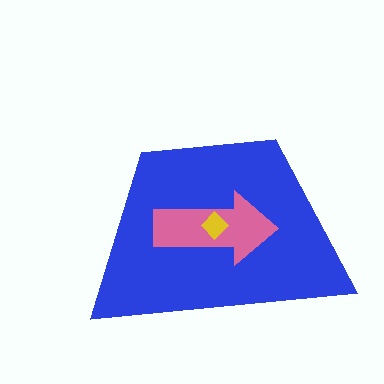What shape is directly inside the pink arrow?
The yellow diamond.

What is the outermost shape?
The blue trapezoid.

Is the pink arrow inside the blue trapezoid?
Yes.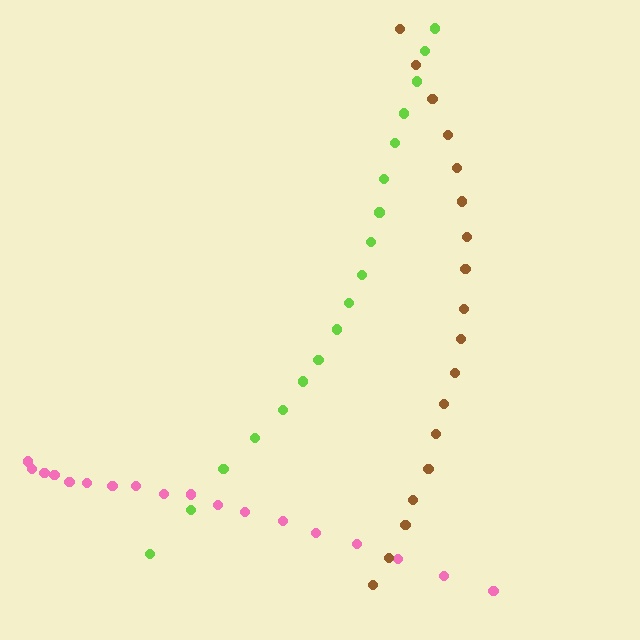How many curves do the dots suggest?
There are 3 distinct paths.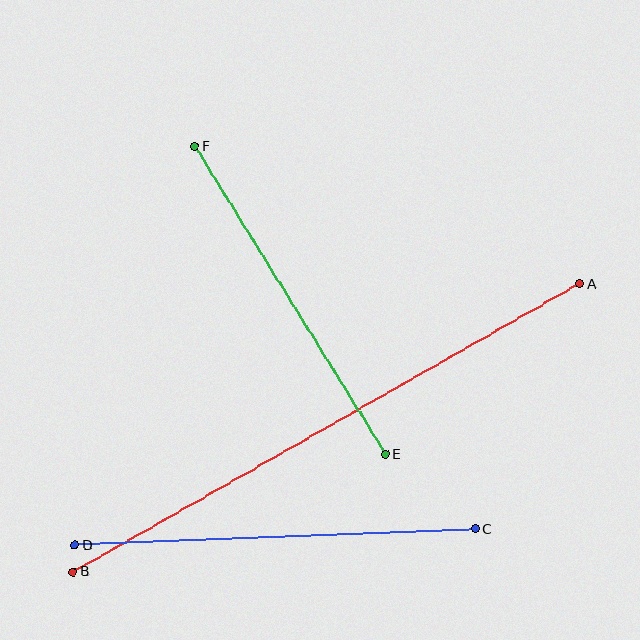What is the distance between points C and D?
The distance is approximately 400 pixels.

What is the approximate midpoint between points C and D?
The midpoint is at approximately (275, 537) pixels.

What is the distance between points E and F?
The distance is approximately 362 pixels.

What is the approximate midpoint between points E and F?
The midpoint is at approximately (290, 300) pixels.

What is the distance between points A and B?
The distance is approximately 582 pixels.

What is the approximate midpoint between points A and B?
The midpoint is at approximately (326, 428) pixels.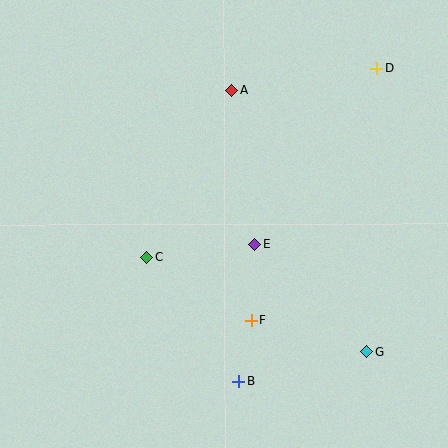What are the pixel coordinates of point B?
Point B is at (239, 381).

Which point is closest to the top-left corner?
Point A is closest to the top-left corner.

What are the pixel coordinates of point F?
Point F is at (251, 320).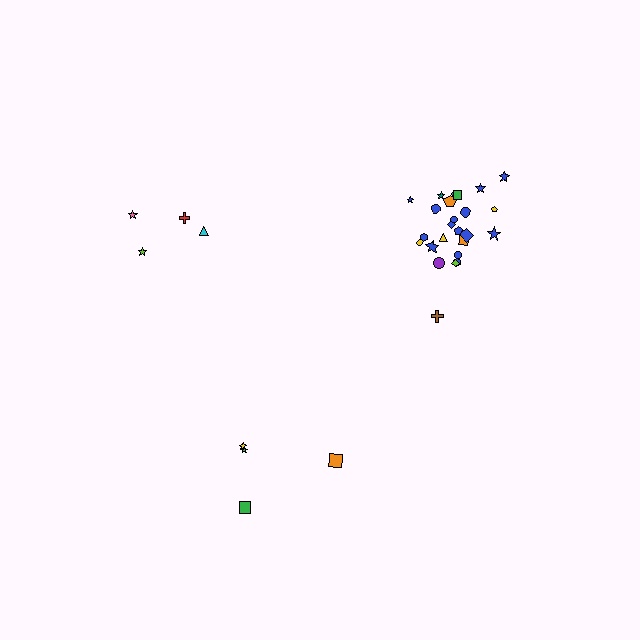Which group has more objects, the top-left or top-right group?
The top-right group.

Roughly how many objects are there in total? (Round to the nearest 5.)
Roughly 35 objects in total.